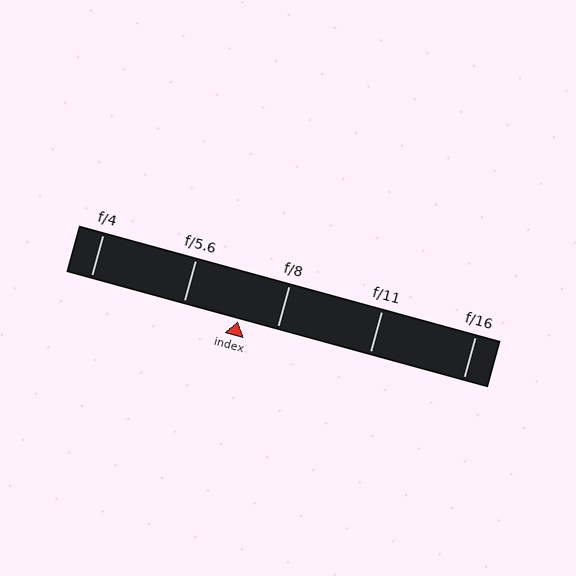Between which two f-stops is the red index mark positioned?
The index mark is between f/5.6 and f/8.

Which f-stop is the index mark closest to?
The index mark is closest to f/8.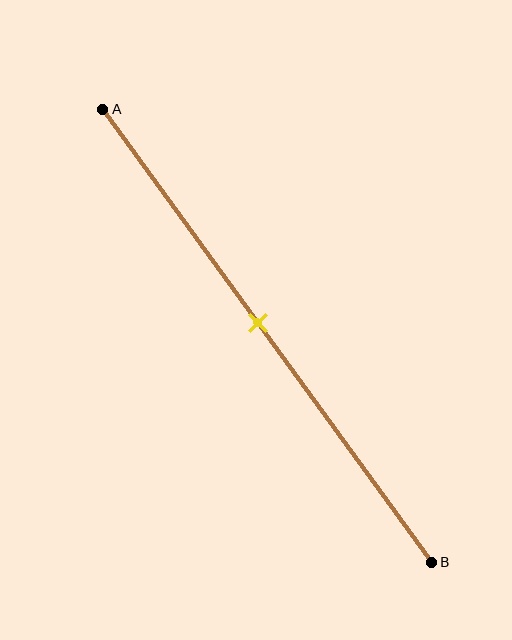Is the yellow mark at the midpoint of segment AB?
Yes, the mark is approximately at the midpoint.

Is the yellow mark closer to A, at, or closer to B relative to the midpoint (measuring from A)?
The yellow mark is approximately at the midpoint of segment AB.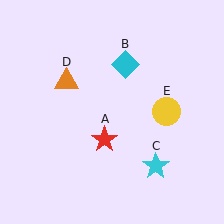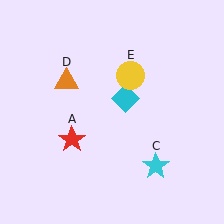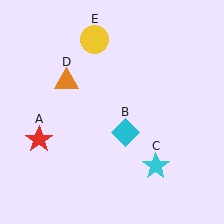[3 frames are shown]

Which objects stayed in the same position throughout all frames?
Cyan star (object C) and orange triangle (object D) remained stationary.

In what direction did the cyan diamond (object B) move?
The cyan diamond (object B) moved down.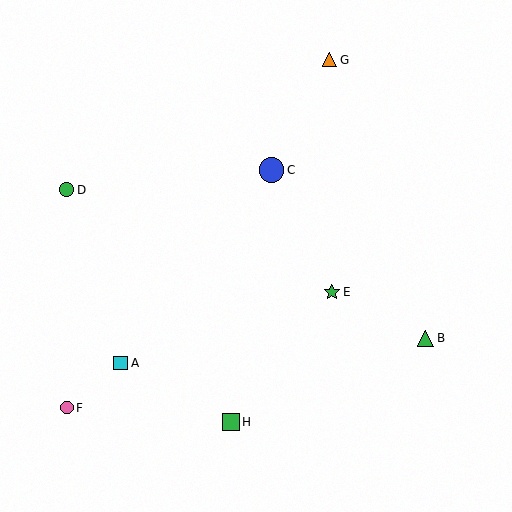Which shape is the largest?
The blue circle (labeled C) is the largest.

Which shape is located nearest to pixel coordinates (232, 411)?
The green square (labeled H) at (231, 422) is nearest to that location.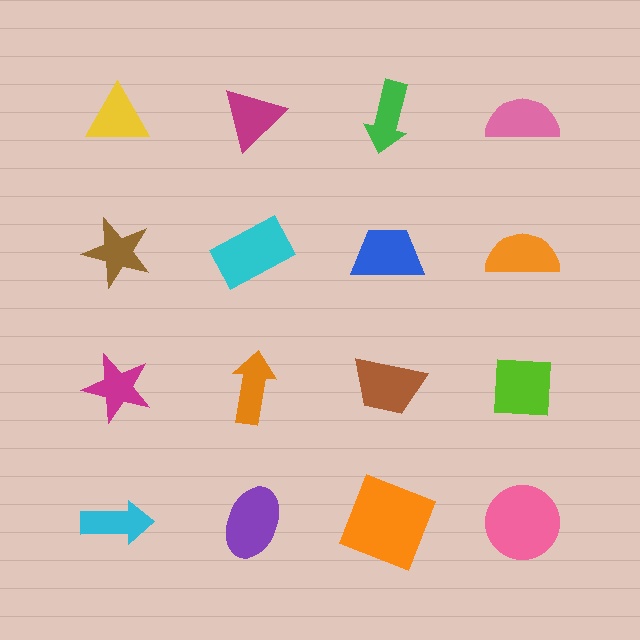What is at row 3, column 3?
A brown trapezoid.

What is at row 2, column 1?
A brown star.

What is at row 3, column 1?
A magenta star.